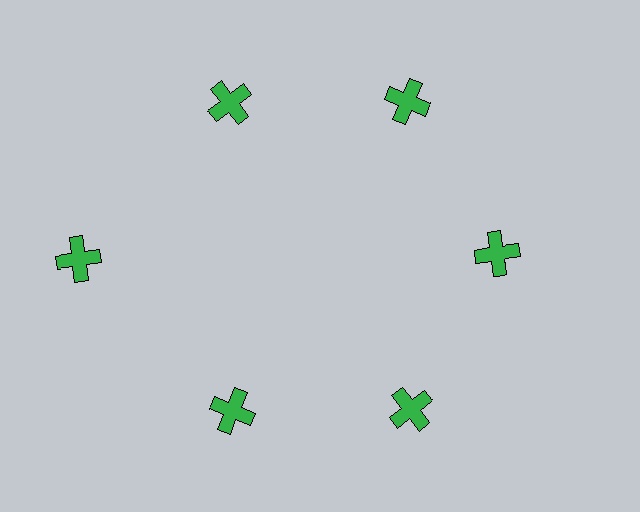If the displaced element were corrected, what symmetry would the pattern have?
It would have 6-fold rotational symmetry — the pattern would map onto itself every 60 degrees.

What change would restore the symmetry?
The symmetry would be restored by moving it inward, back onto the ring so that all 6 crosses sit at equal angles and equal distance from the center.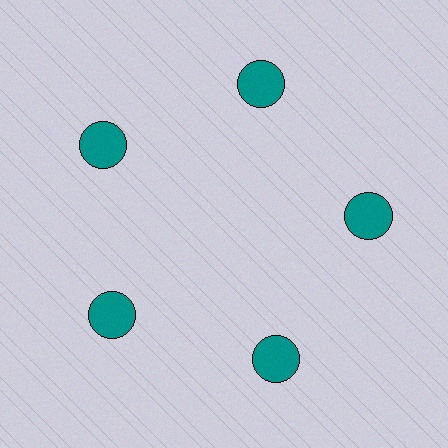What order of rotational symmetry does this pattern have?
This pattern has 5-fold rotational symmetry.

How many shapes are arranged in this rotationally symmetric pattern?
There are 5 shapes, arranged in 5 groups of 1.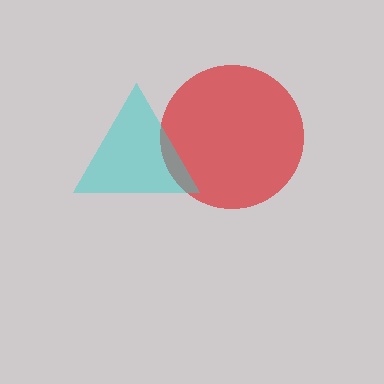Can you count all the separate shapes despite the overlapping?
Yes, there are 2 separate shapes.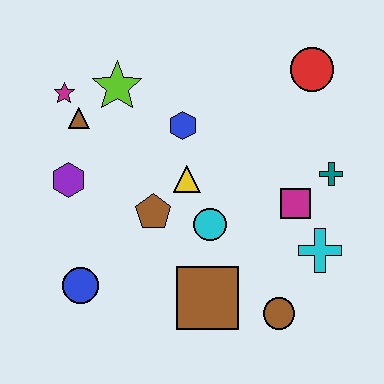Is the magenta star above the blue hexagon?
Yes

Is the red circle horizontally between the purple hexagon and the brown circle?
No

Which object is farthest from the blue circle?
The red circle is farthest from the blue circle.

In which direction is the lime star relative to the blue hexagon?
The lime star is to the left of the blue hexagon.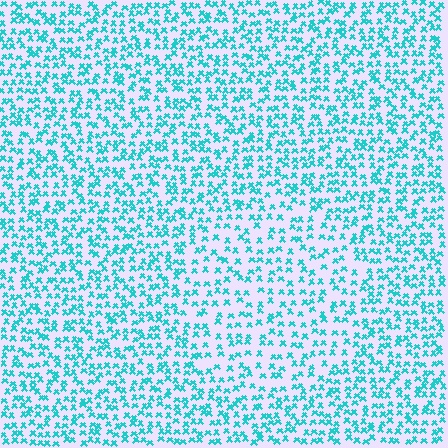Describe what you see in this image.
The image contains small cyan elements arranged at two different densities. A circle-shaped region is visible where the elements are less densely packed than the surrounding area.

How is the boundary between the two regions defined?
The boundary is defined by a change in element density (approximately 1.5x ratio). All elements are the same color, size, and shape.